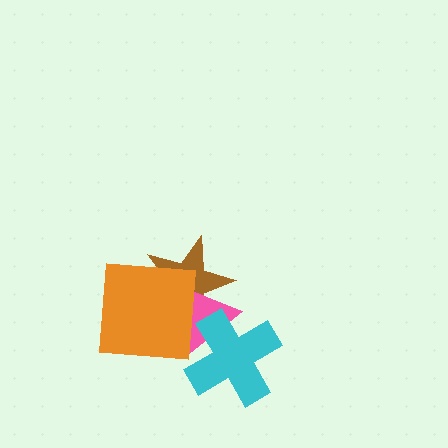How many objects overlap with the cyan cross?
1 object overlaps with the cyan cross.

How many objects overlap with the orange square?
2 objects overlap with the orange square.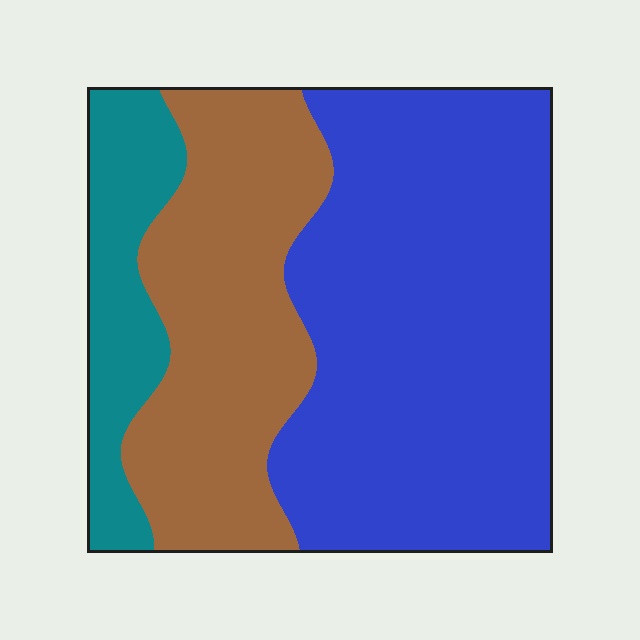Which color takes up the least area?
Teal, at roughly 15%.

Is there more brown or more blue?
Blue.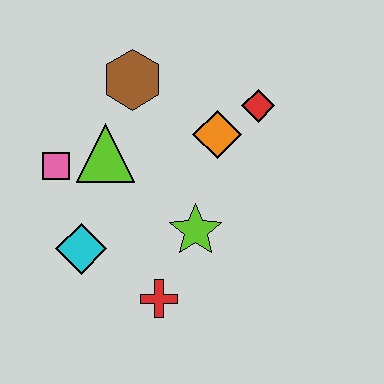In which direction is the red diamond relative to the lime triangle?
The red diamond is to the right of the lime triangle.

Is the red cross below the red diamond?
Yes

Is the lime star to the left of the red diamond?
Yes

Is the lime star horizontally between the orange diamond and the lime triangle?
Yes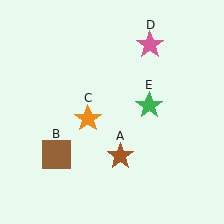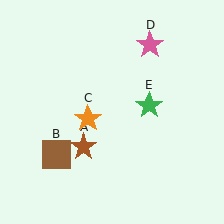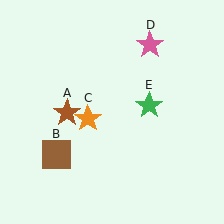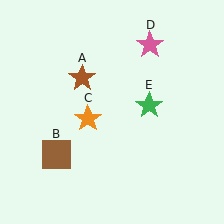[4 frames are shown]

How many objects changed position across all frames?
1 object changed position: brown star (object A).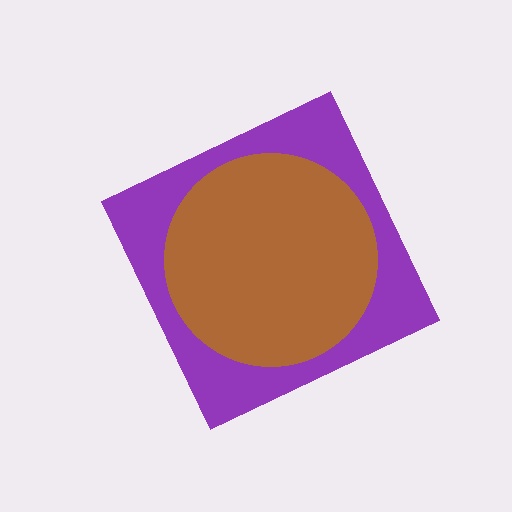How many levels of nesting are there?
2.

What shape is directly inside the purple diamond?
The brown circle.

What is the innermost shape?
The brown circle.